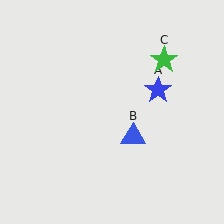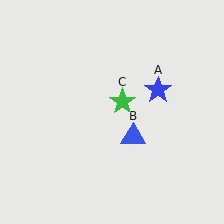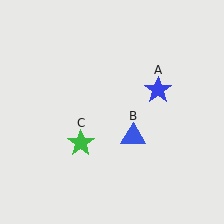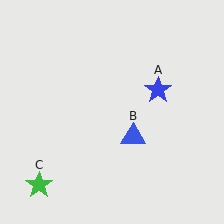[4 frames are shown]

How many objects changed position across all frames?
1 object changed position: green star (object C).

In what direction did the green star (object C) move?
The green star (object C) moved down and to the left.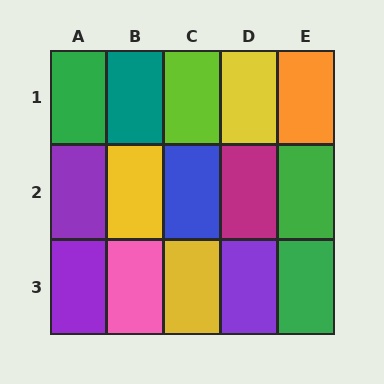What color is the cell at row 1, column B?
Teal.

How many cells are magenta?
1 cell is magenta.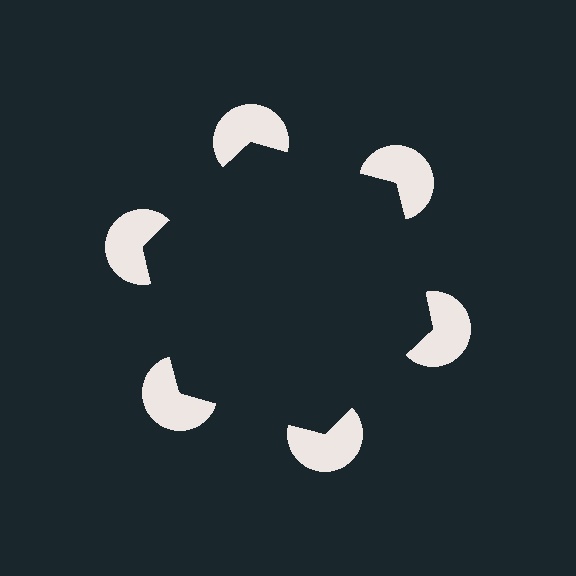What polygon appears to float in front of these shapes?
An illusory hexagon — its edges are inferred from the aligned wedge cuts in the pac-man discs, not physically drawn.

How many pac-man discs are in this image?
There are 6 — one at each vertex of the illusory hexagon.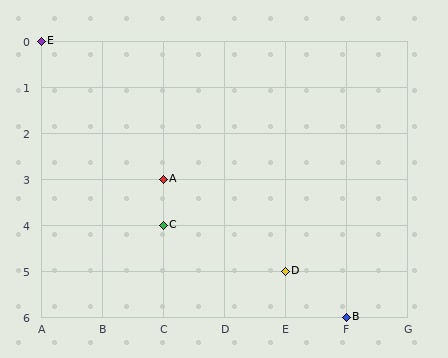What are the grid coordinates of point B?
Point B is at grid coordinates (F, 6).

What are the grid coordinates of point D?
Point D is at grid coordinates (E, 5).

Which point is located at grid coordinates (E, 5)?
Point D is at (E, 5).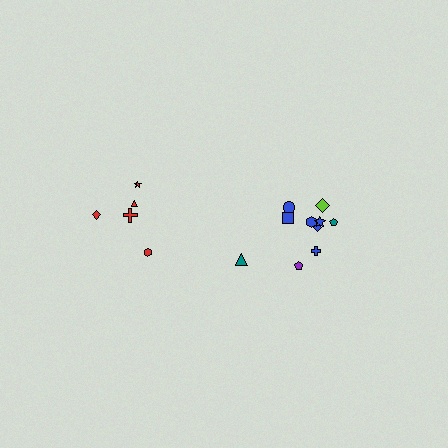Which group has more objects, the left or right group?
The right group.